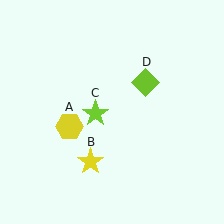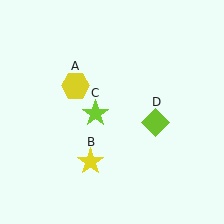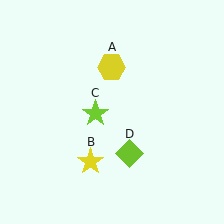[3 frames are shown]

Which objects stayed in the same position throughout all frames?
Yellow star (object B) and lime star (object C) remained stationary.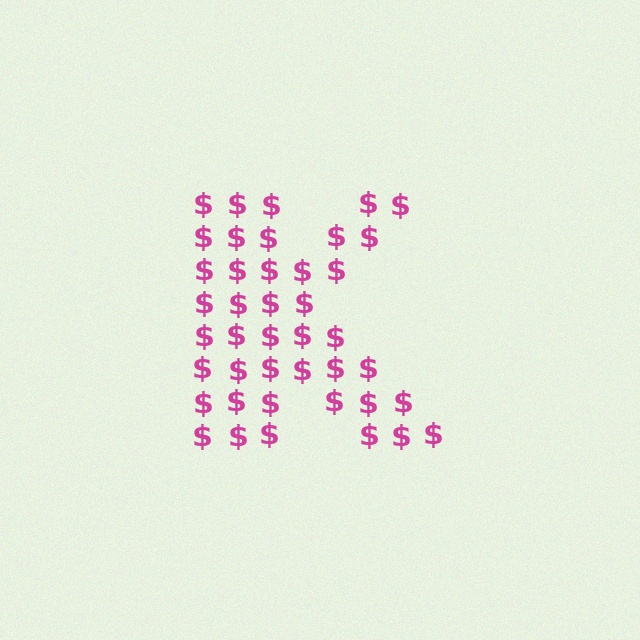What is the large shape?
The large shape is the letter K.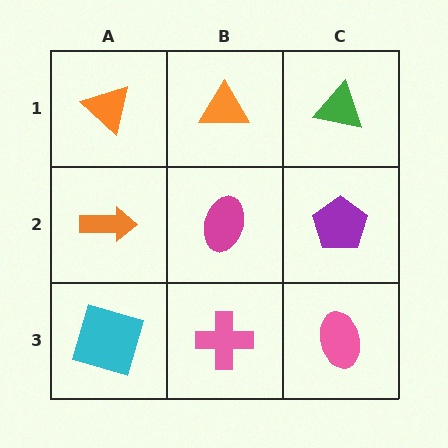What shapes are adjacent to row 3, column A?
An orange arrow (row 2, column A), a pink cross (row 3, column B).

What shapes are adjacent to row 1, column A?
An orange arrow (row 2, column A), an orange triangle (row 1, column B).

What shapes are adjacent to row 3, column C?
A purple pentagon (row 2, column C), a pink cross (row 3, column B).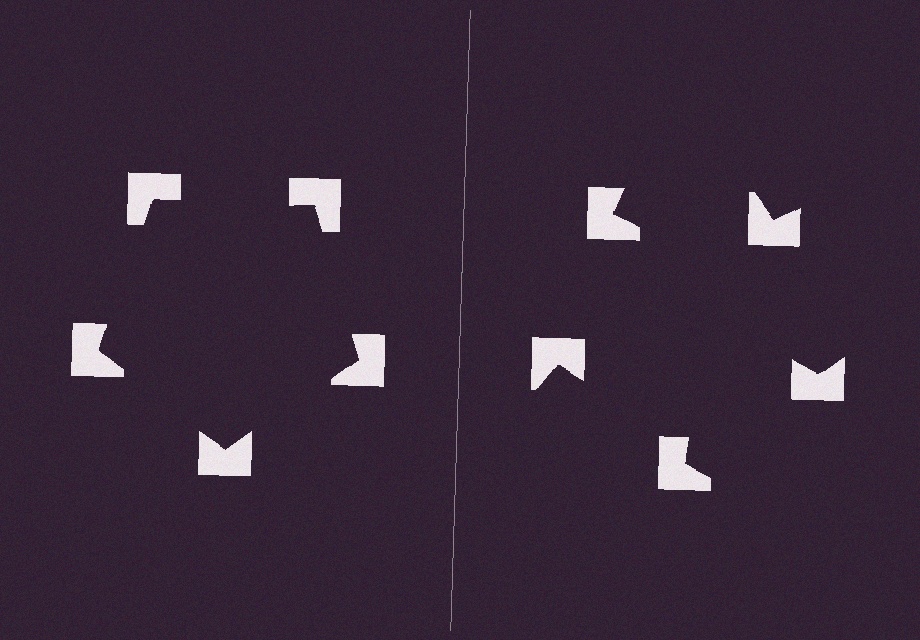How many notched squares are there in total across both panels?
10 — 5 on each side.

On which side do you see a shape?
An illusory pentagon appears on the left side. On the right side the wedge cuts are rotated, so no coherent shape forms.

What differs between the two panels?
The notched squares are positioned identically on both sides; only the wedge orientations differ. On the left they align to a pentagon; on the right they are misaligned.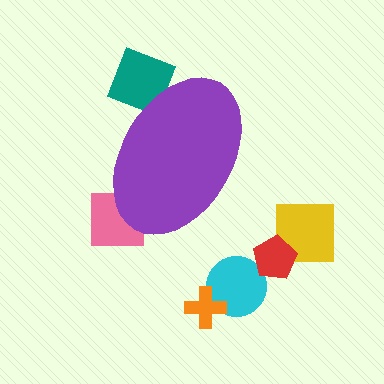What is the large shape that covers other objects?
A purple ellipse.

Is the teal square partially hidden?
Yes, the teal square is partially hidden behind the purple ellipse.